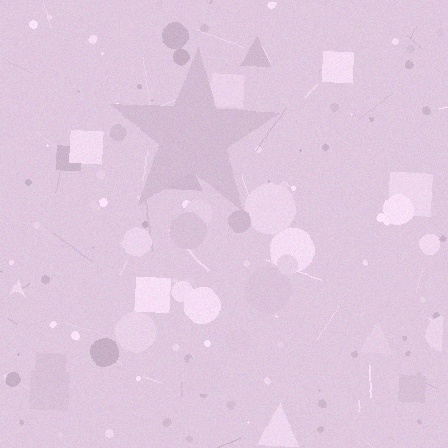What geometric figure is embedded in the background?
A star is embedded in the background.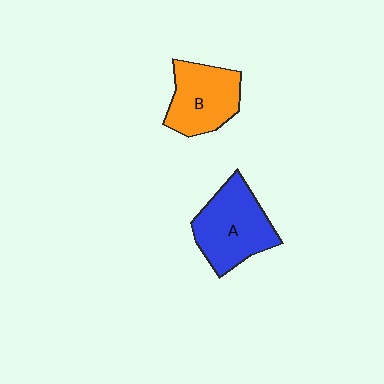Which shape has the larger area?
Shape A (blue).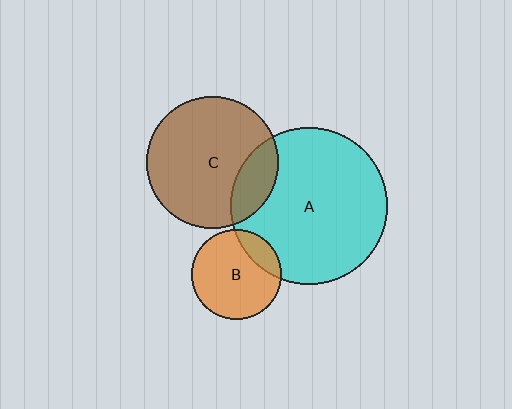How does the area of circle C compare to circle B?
Approximately 2.1 times.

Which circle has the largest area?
Circle A (cyan).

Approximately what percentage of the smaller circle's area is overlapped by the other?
Approximately 20%.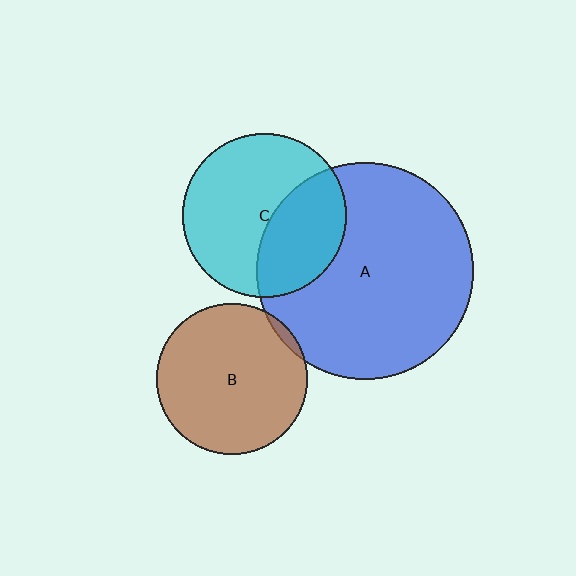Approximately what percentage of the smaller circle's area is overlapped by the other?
Approximately 5%.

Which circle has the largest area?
Circle A (blue).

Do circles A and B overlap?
Yes.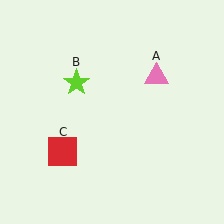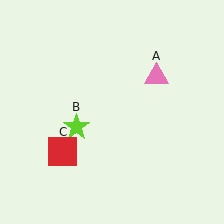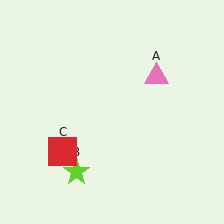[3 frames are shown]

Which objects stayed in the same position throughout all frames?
Pink triangle (object A) and red square (object C) remained stationary.